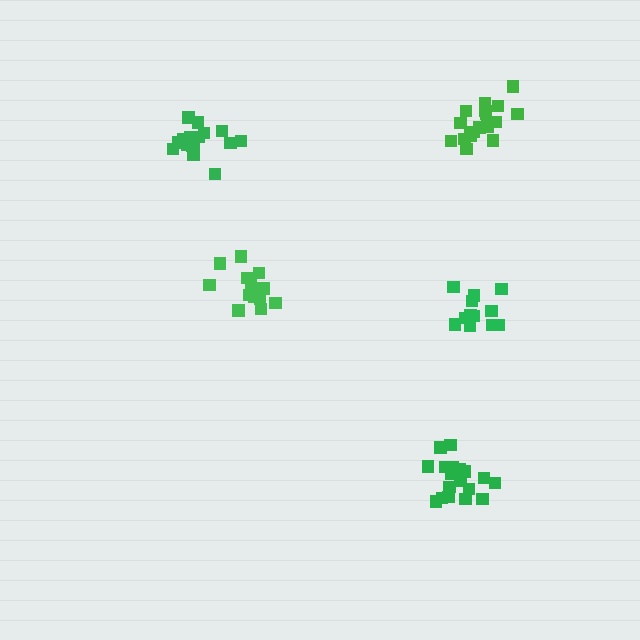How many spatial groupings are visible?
There are 5 spatial groupings.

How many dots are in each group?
Group 1: 12 dots, Group 2: 15 dots, Group 3: 16 dots, Group 4: 18 dots, Group 5: 18 dots (79 total).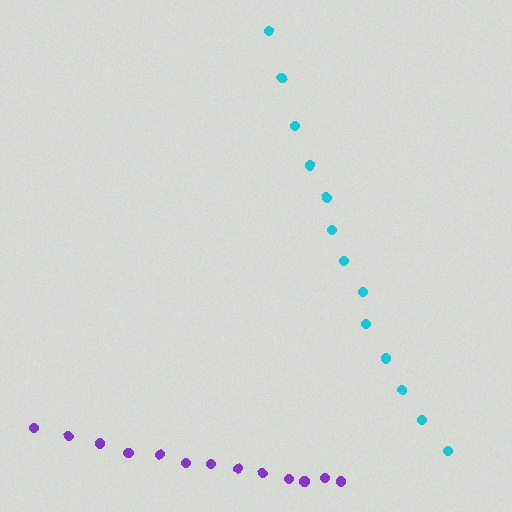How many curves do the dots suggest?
There are 2 distinct paths.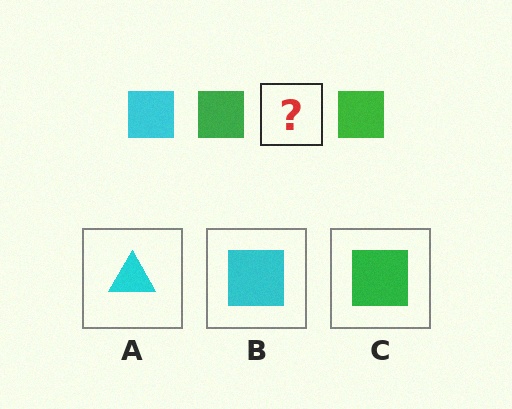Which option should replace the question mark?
Option B.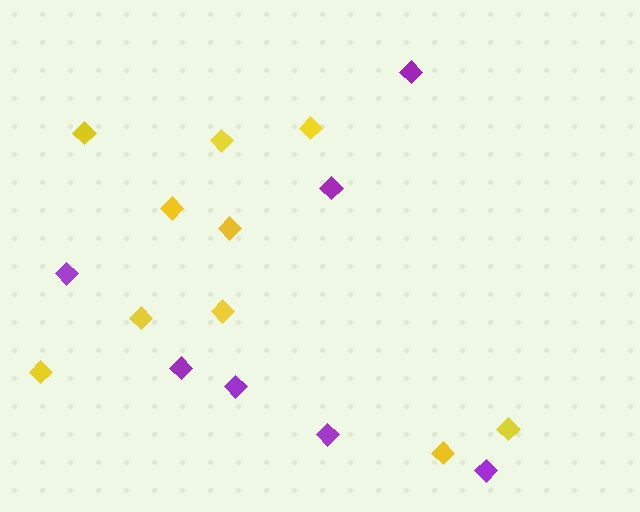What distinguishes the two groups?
There are 2 groups: one group of purple diamonds (7) and one group of yellow diamonds (10).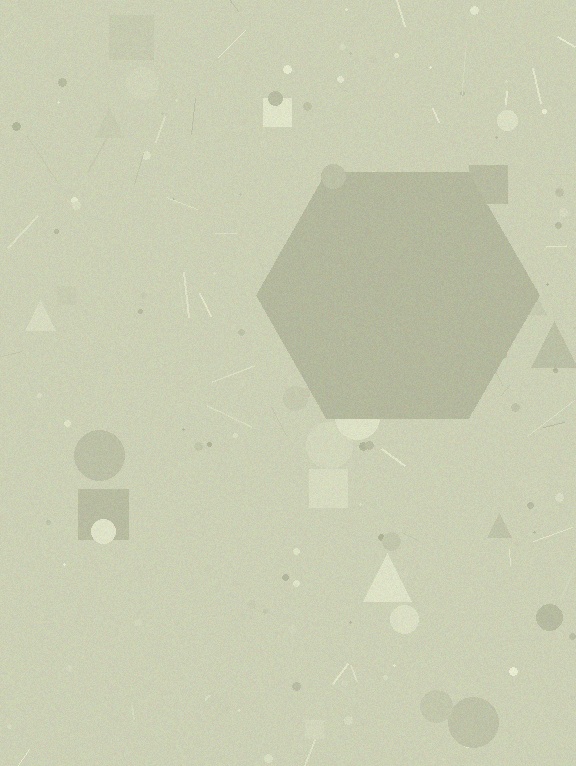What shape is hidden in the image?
A hexagon is hidden in the image.